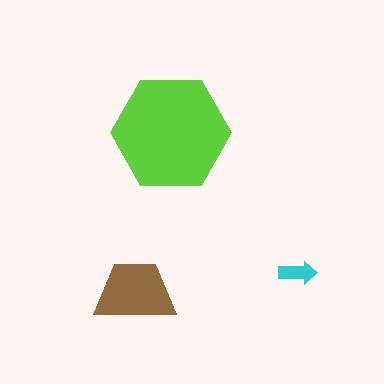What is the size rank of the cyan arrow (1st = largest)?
3rd.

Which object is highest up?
The lime hexagon is topmost.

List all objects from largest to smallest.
The lime hexagon, the brown trapezoid, the cyan arrow.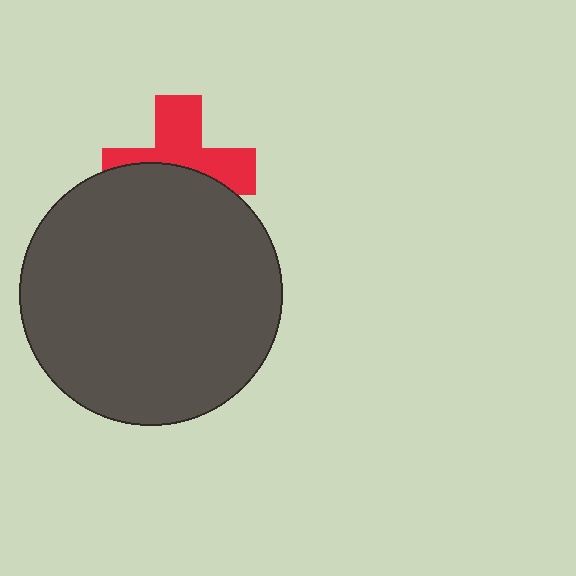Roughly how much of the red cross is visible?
About half of it is visible (roughly 51%).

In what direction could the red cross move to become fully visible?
The red cross could move up. That would shift it out from behind the dark gray circle entirely.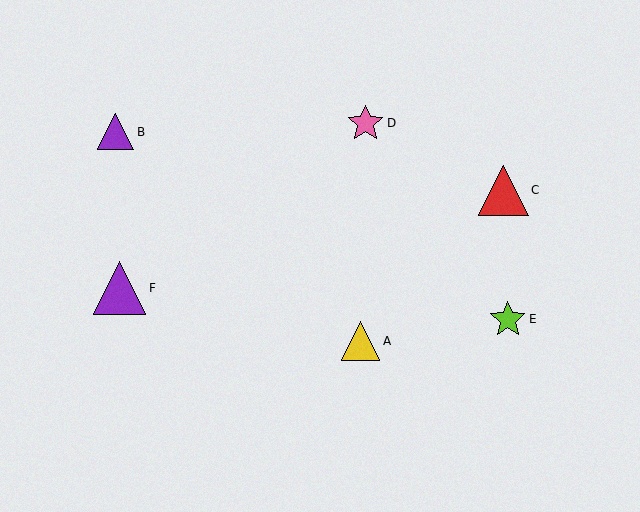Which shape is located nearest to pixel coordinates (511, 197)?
The red triangle (labeled C) at (503, 190) is nearest to that location.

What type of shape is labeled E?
Shape E is a lime star.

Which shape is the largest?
The purple triangle (labeled F) is the largest.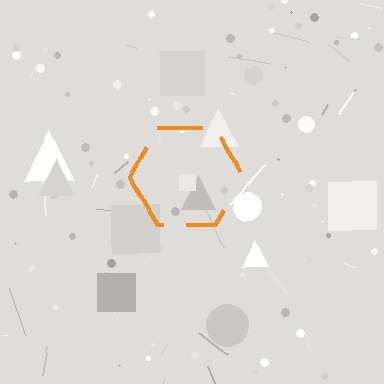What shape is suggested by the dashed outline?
The dashed outline suggests a hexagon.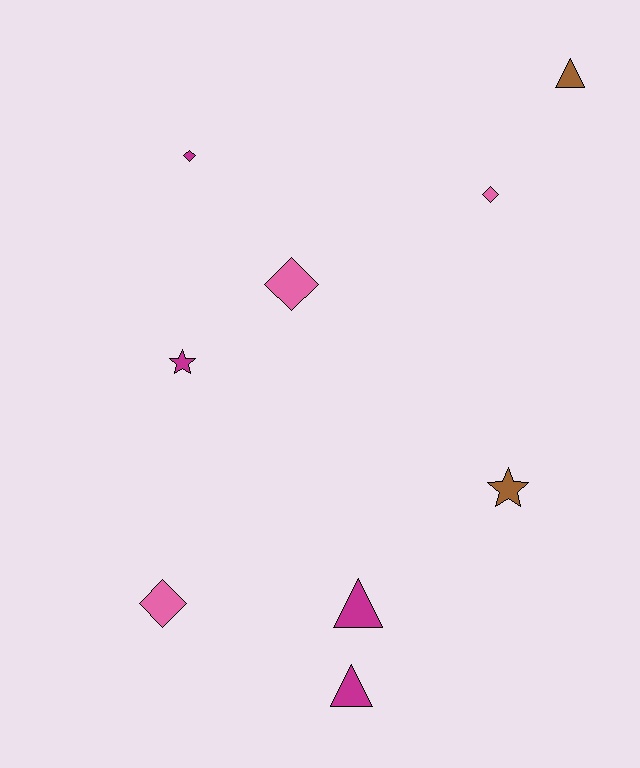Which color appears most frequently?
Magenta, with 4 objects.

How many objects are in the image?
There are 9 objects.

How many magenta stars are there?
There is 1 magenta star.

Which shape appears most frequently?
Diamond, with 4 objects.